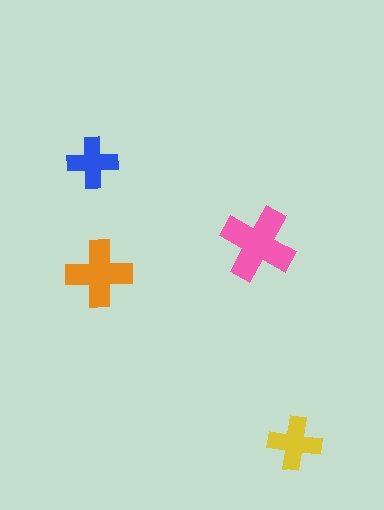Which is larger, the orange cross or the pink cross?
The pink one.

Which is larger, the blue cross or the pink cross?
The pink one.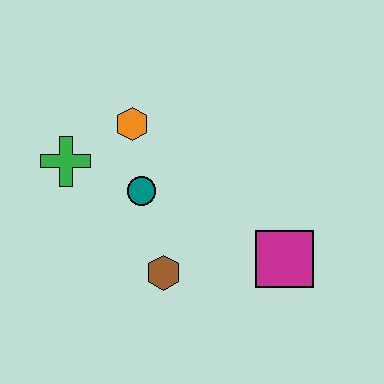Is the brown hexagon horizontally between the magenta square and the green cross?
Yes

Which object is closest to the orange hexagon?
The teal circle is closest to the orange hexagon.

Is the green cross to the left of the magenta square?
Yes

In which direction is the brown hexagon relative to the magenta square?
The brown hexagon is to the left of the magenta square.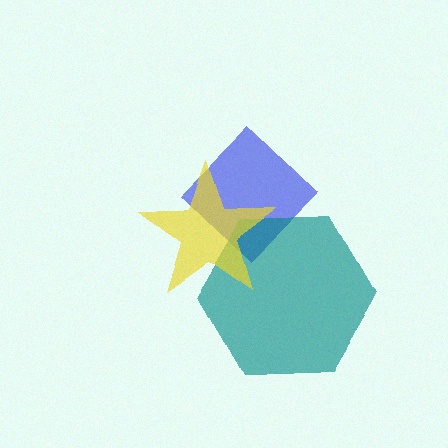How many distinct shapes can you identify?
There are 3 distinct shapes: a blue diamond, a teal hexagon, a yellow star.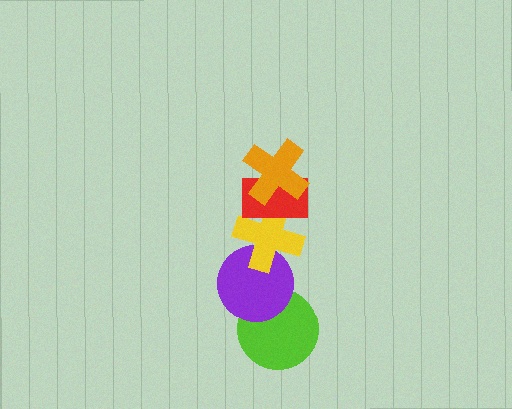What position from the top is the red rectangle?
The red rectangle is 2nd from the top.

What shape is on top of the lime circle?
The purple circle is on top of the lime circle.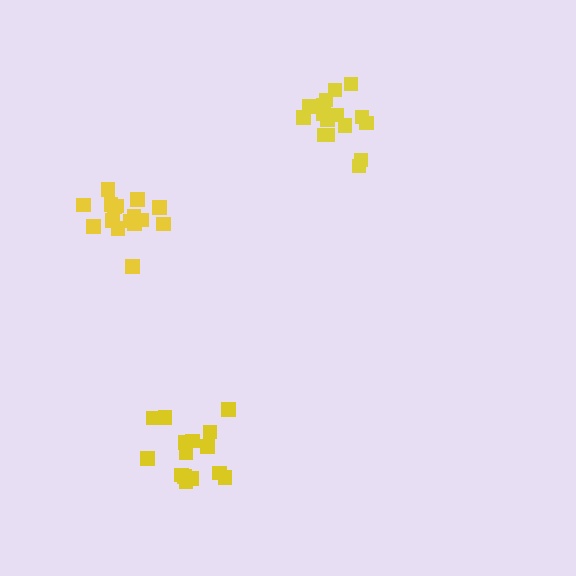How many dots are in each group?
Group 1: 16 dots, Group 2: 17 dots, Group 3: 15 dots (48 total).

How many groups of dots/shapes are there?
There are 3 groups.